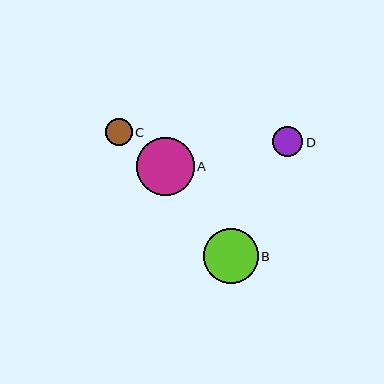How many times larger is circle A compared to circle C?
Circle A is approximately 2.2 times the size of circle C.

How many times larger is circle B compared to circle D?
Circle B is approximately 1.8 times the size of circle D.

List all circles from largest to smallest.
From largest to smallest: A, B, D, C.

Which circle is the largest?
Circle A is the largest with a size of approximately 57 pixels.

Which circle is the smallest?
Circle C is the smallest with a size of approximately 26 pixels.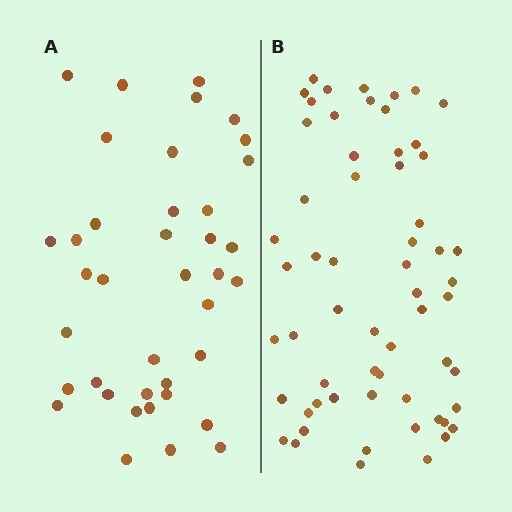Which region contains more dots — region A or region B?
Region B (the right region) has more dots.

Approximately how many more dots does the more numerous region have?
Region B has approximately 20 more dots than region A.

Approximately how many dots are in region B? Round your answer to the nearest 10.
About 60 dots.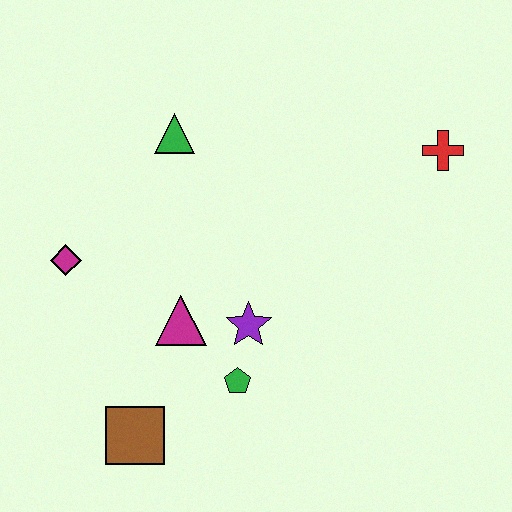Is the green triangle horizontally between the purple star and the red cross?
No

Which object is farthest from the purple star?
The red cross is farthest from the purple star.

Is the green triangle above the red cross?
Yes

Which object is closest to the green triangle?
The magenta diamond is closest to the green triangle.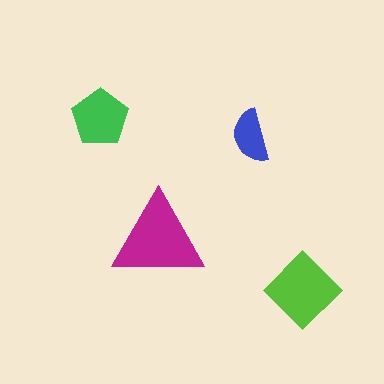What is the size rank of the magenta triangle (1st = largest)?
1st.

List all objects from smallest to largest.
The blue semicircle, the green pentagon, the lime diamond, the magenta triangle.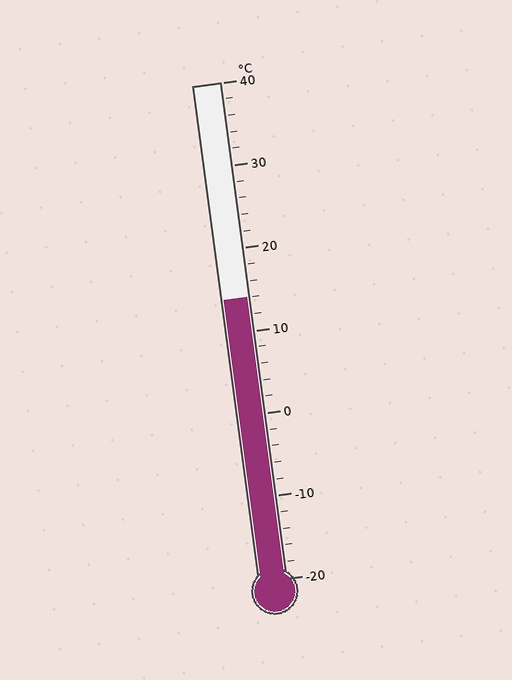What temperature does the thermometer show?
The thermometer shows approximately 14°C.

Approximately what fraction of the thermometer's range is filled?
The thermometer is filled to approximately 55% of its range.